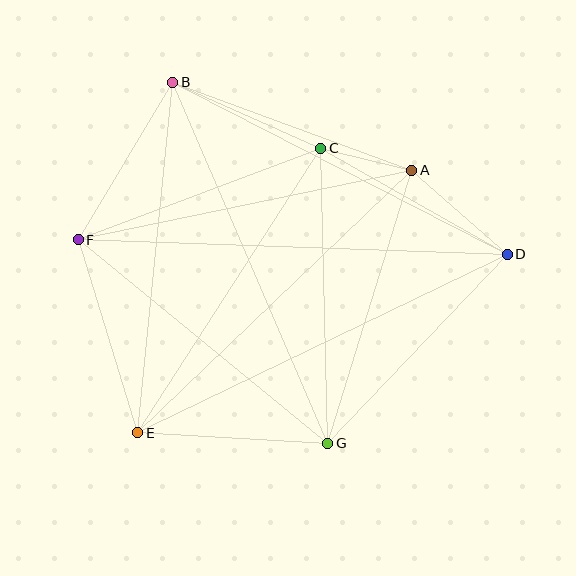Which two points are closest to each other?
Points A and C are closest to each other.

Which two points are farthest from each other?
Points D and F are farthest from each other.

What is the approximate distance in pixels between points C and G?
The distance between C and G is approximately 295 pixels.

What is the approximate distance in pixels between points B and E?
The distance between B and E is approximately 352 pixels.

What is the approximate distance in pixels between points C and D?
The distance between C and D is approximately 214 pixels.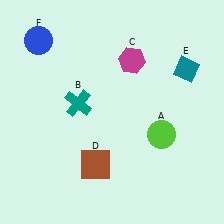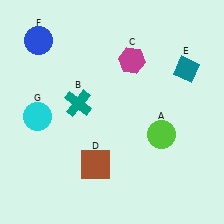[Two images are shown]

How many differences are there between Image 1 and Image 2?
There is 1 difference between the two images.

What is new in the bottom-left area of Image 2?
A cyan circle (G) was added in the bottom-left area of Image 2.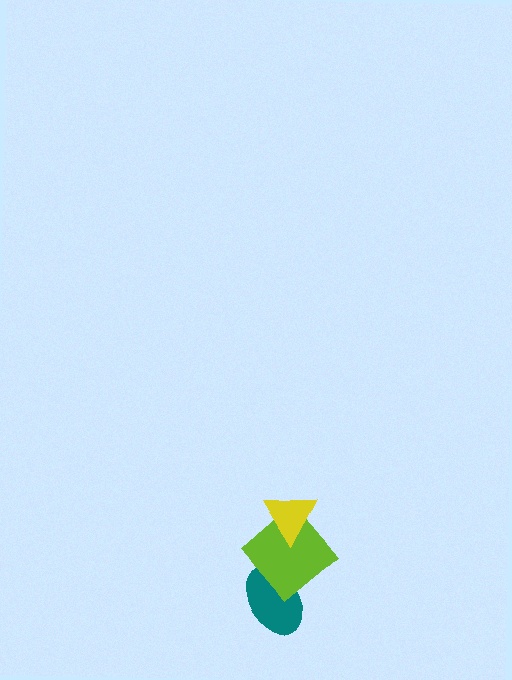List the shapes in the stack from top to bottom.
From top to bottom: the yellow triangle, the lime diamond, the teal ellipse.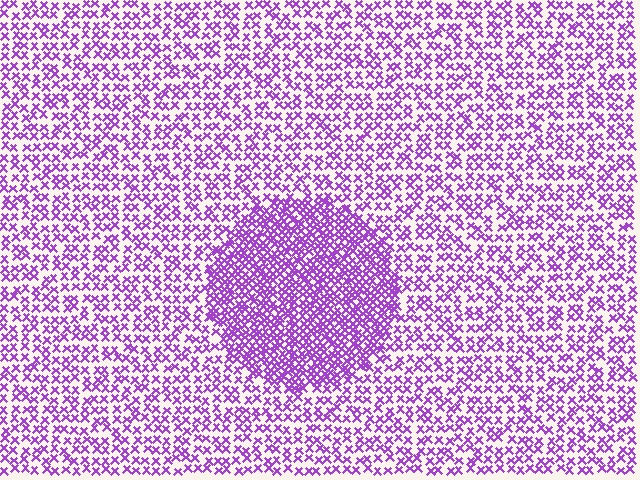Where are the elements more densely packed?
The elements are more densely packed inside the circle boundary.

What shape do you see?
I see a circle.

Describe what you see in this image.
The image contains small purple elements arranged at two different densities. A circle-shaped region is visible where the elements are more densely packed than the surrounding area.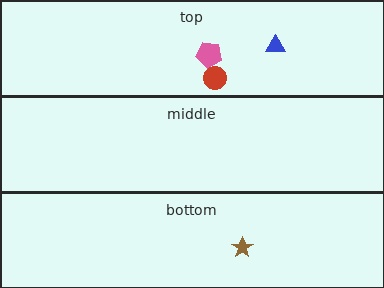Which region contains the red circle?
The top region.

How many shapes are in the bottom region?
1.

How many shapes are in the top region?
3.